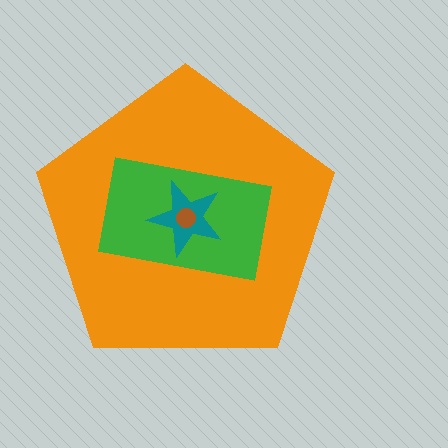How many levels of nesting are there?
4.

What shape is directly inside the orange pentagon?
The green rectangle.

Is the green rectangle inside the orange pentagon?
Yes.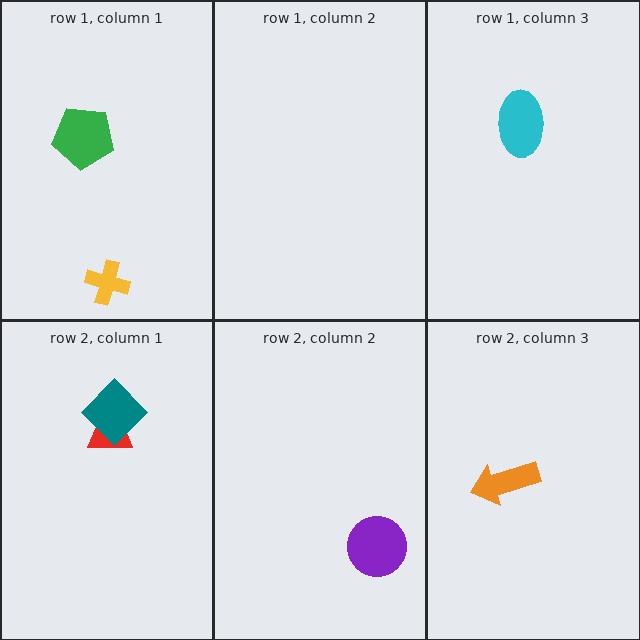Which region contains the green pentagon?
The row 1, column 1 region.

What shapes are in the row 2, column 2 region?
The purple circle.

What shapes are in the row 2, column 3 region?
The orange arrow.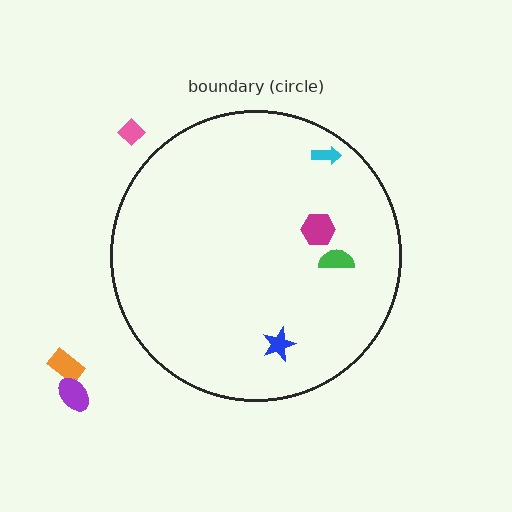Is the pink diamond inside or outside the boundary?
Outside.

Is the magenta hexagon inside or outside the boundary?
Inside.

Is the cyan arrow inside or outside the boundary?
Inside.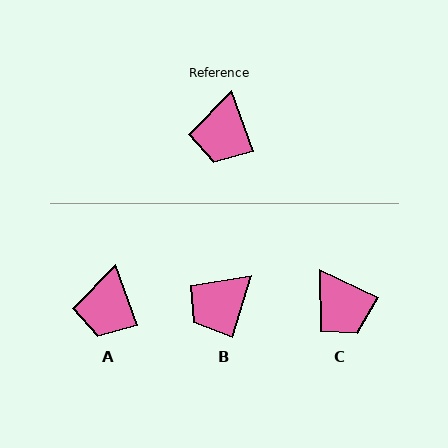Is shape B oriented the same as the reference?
No, it is off by about 37 degrees.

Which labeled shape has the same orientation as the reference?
A.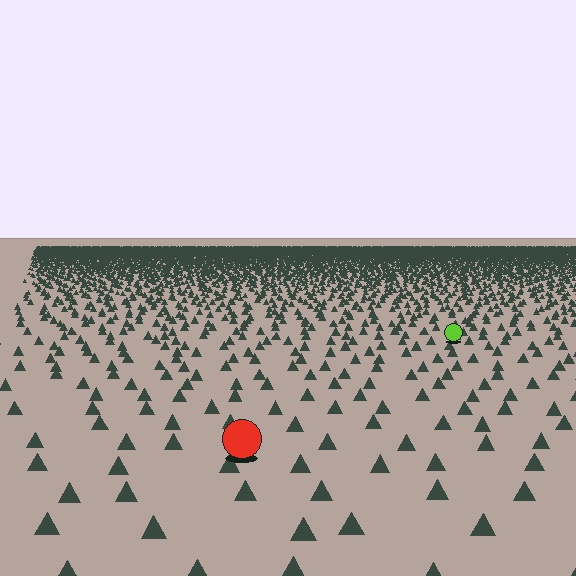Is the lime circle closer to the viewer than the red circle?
No. The red circle is closer — you can tell from the texture gradient: the ground texture is coarser near it.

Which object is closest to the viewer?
The red circle is closest. The texture marks near it are larger and more spread out.